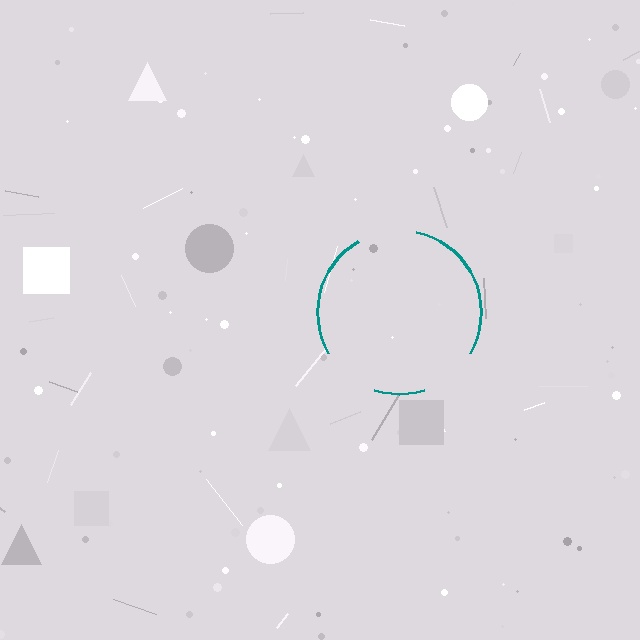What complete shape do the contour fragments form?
The contour fragments form a circle.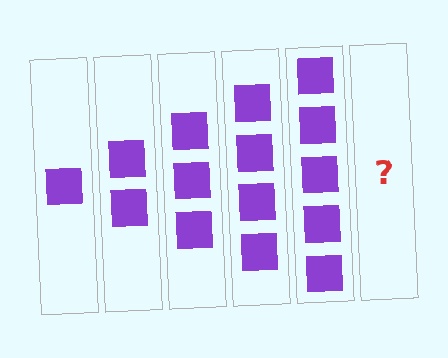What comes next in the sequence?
The next element should be 6 squares.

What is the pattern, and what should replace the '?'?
The pattern is that each step adds one more square. The '?' should be 6 squares.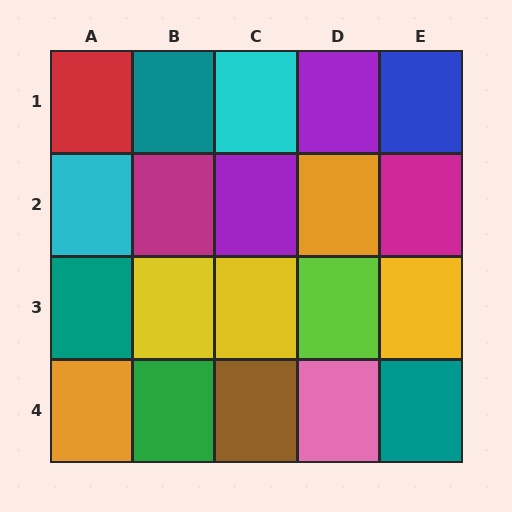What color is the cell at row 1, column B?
Teal.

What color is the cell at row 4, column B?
Green.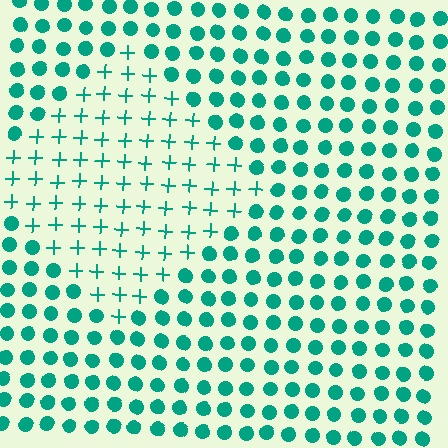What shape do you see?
I see a diamond.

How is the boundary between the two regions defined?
The boundary is defined by a change in element shape: plus signs inside vs. circles outside. All elements share the same color and spacing.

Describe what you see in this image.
The image is filled with small teal elements arranged in a uniform grid. A diamond-shaped region contains plus signs, while the surrounding area contains circles. The boundary is defined purely by the change in element shape.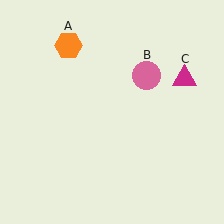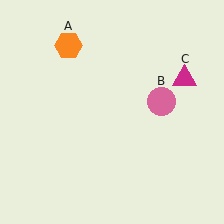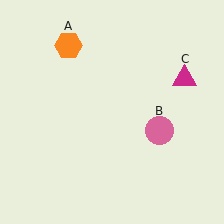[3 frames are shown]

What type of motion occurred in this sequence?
The pink circle (object B) rotated clockwise around the center of the scene.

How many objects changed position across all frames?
1 object changed position: pink circle (object B).